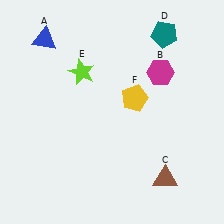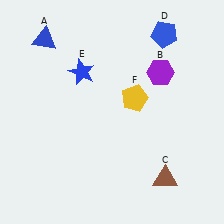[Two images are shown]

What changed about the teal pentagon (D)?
In Image 1, D is teal. In Image 2, it changed to blue.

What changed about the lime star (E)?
In Image 1, E is lime. In Image 2, it changed to blue.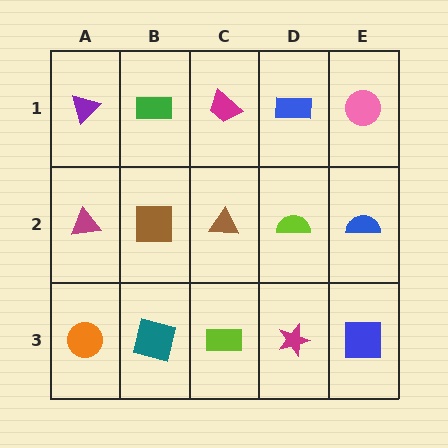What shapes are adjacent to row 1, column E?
A blue semicircle (row 2, column E), a blue rectangle (row 1, column D).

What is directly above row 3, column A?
A magenta triangle.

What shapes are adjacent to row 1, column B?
A brown square (row 2, column B), a purple triangle (row 1, column A), a magenta trapezoid (row 1, column C).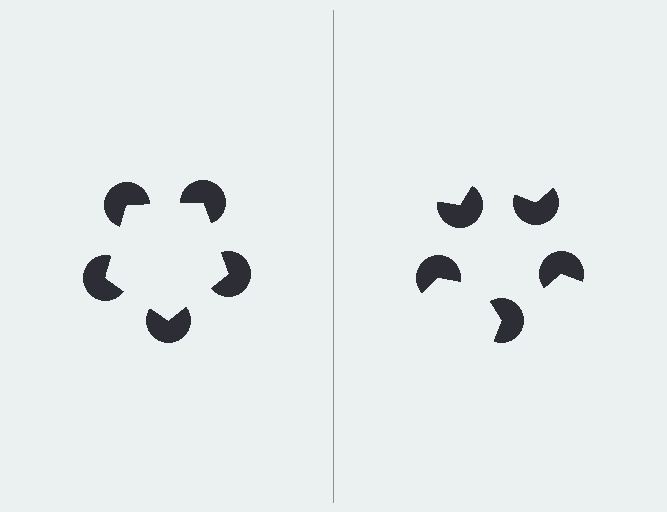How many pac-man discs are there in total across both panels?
10 — 5 on each side.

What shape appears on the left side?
An illusory pentagon.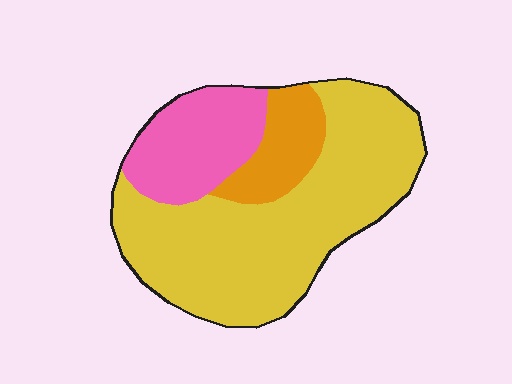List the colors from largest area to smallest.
From largest to smallest: yellow, pink, orange.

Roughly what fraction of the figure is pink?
Pink takes up about one fifth (1/5) of the figure.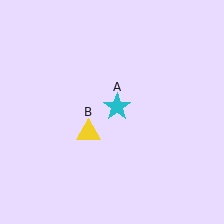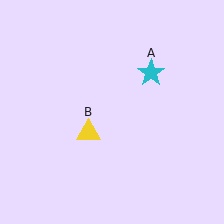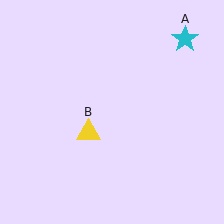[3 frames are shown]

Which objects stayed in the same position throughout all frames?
Yellow triangle (object B) remained stationary.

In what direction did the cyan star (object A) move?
The cyan star (object A) moved up and to the right.